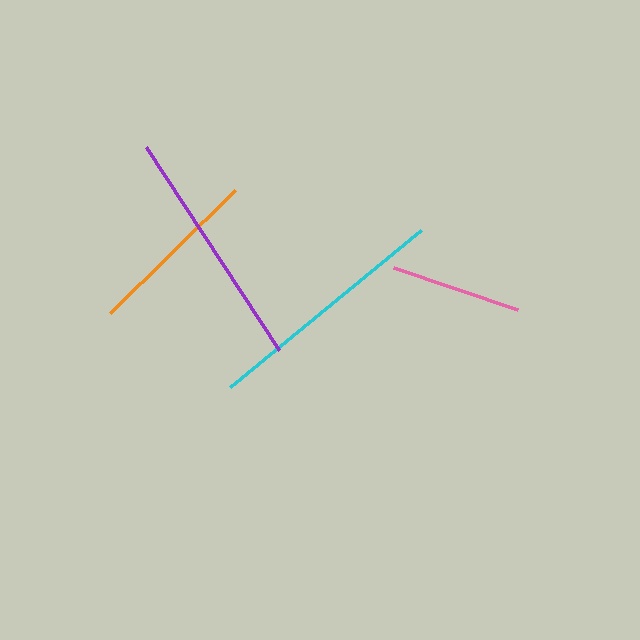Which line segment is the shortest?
The pink line is the shortest at approximately 131 pixels.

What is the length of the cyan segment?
The cyan segment is approximately 247 pixels long.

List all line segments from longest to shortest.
From longest to shortest: cyan, purple, orange, pink.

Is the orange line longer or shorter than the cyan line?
The cyan line is longer than the orange line.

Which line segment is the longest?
The cyan line is the longest at approximately 247 pixels.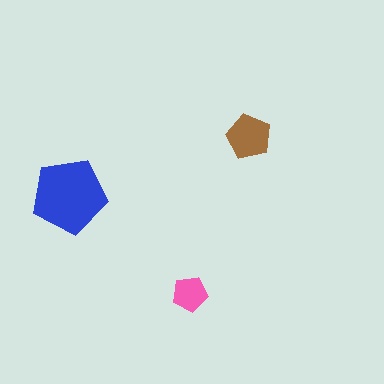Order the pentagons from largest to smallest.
the blue one, the brown one, the pink one.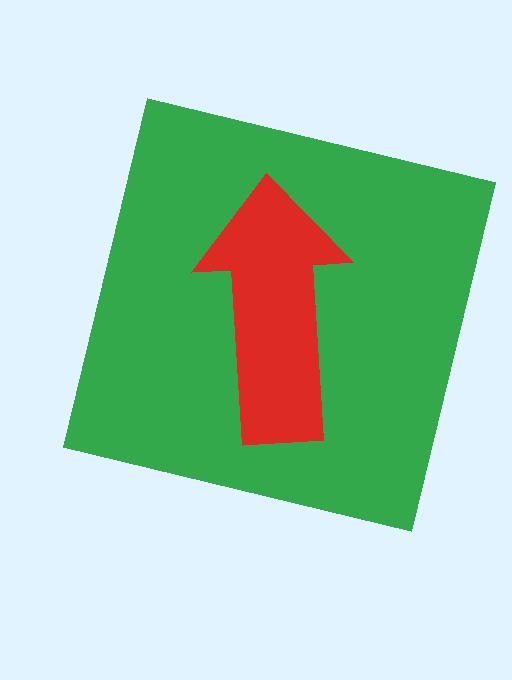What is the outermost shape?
The green square.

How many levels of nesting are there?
2.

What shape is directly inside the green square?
The red arrow.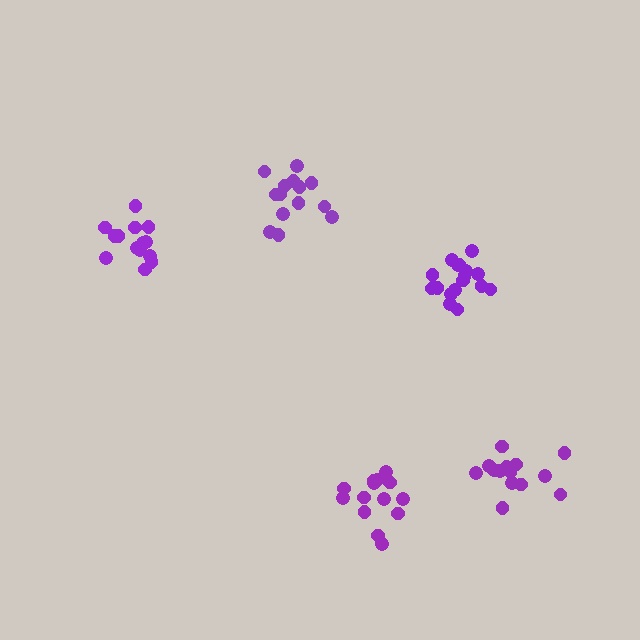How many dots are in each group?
Group 1: 14 dots, Group 2: 17 dots, Group 3: 14 dots, Group 4: 14 dots, Group 5: 14 dots (73 total).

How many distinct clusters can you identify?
There are 5 distinct clusters.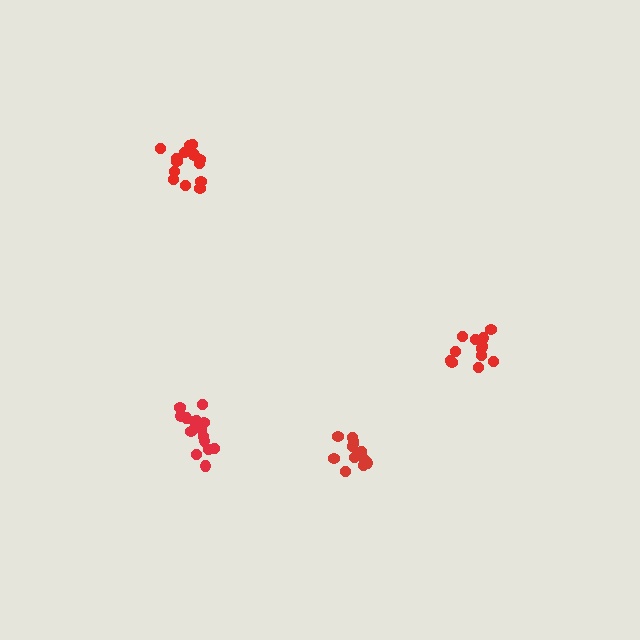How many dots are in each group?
Group 1: 16 dots, Group 2: 15 dots, Group 3: 12 dots, Group 4: 13 dots (56 total).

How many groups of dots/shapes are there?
There are 4 groups.